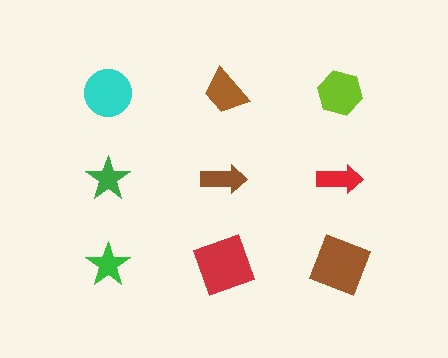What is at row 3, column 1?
A green star.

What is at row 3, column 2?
A red square.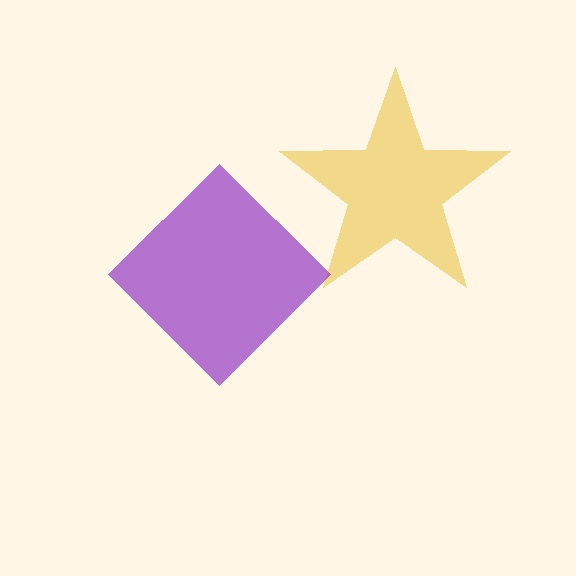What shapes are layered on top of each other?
The layered shapes are: a yellow star, a purple diamond.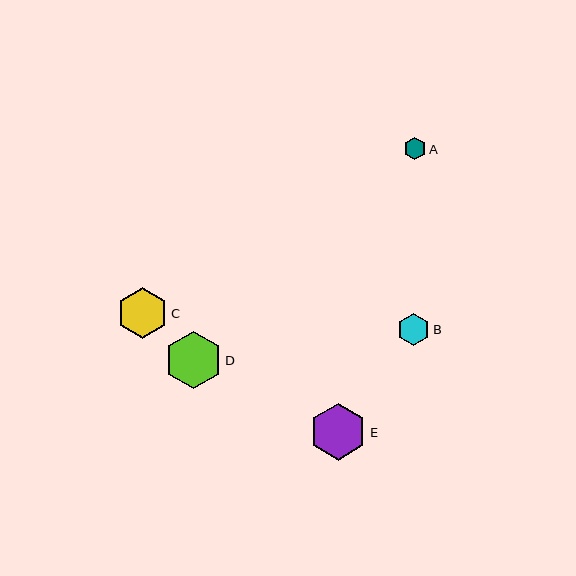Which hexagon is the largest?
Hexagon D is the largest with a size of approximately 57 pixels.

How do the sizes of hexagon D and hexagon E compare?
Hexagon D and hexagon E are approximately the same size.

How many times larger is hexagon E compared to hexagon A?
Hexagon E is approximately 2.5 times the size of hexagon A.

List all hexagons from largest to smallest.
From largest to smallest: D, E, C, B, A.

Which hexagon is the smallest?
Hexagon A is the smallest with a size of approximately 23 pixels.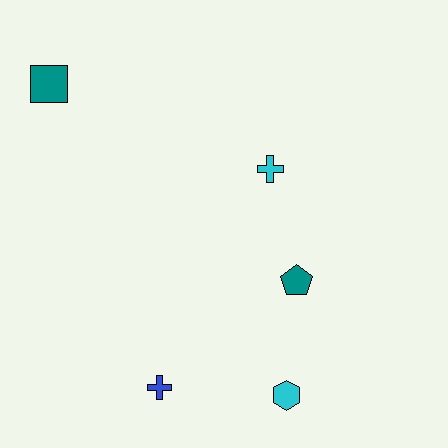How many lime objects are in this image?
There are no lime objects.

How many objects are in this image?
There are 5 objects.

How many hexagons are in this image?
There is 1 hexagon.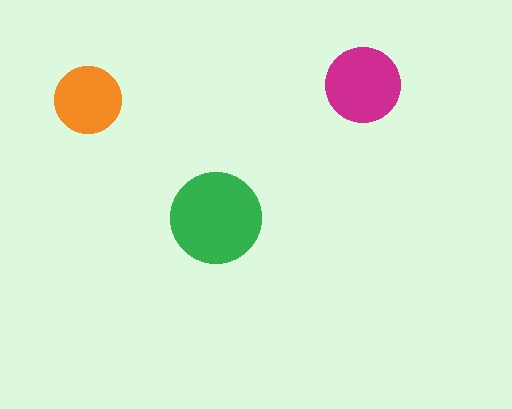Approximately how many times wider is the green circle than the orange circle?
About 1.5 times wider.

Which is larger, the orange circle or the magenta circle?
The magenta one.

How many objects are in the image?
There are 3 objects in the image.